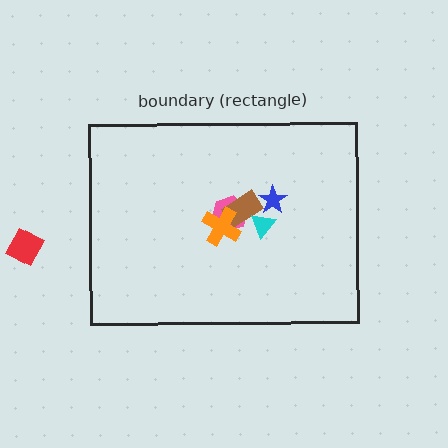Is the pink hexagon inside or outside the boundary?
Inside.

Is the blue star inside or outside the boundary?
Inside.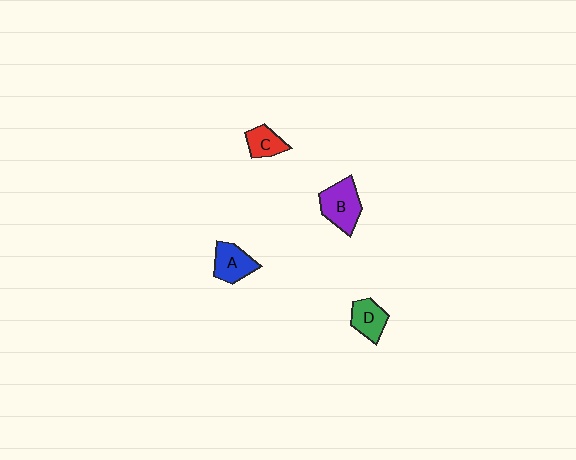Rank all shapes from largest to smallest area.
From largest to smallest: B (purple), A (blue), D (green), C (red).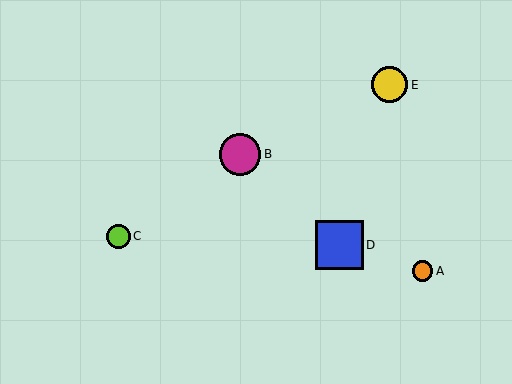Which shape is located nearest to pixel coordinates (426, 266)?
The orange circle (labeled A) at (422, 271) is nearest to that location.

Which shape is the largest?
The blue square (labeled D) is the largest.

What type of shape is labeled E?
Shape E is a yellow circle.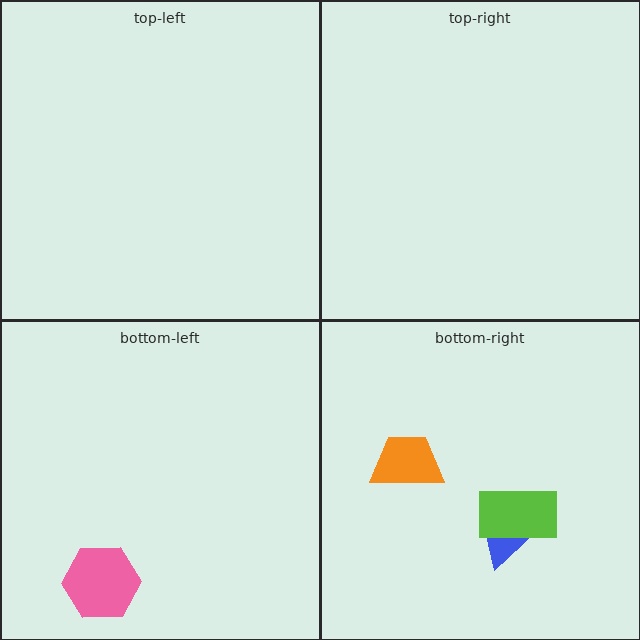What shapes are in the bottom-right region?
The orange trapezoid, the blue triangle, the lime rectangle.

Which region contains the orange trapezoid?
The bottom-right region.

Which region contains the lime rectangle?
The bottom-right region.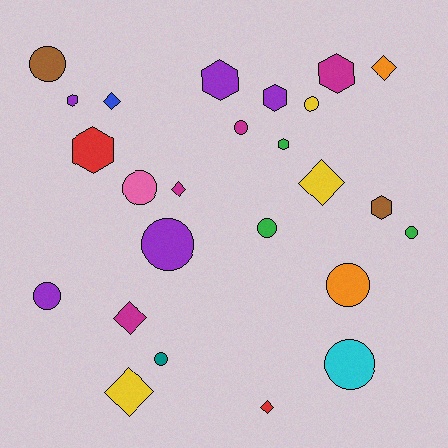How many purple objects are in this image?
There are 5 purple objects.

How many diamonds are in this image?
There are 7 diamonds.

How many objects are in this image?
There are 25 objects.